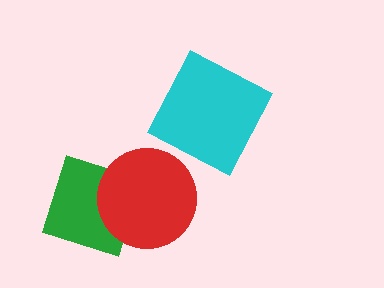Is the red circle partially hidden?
No, no other shape covers it.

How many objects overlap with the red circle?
1 object overlaps with the red circle.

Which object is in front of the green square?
The red circle is in front of the green square.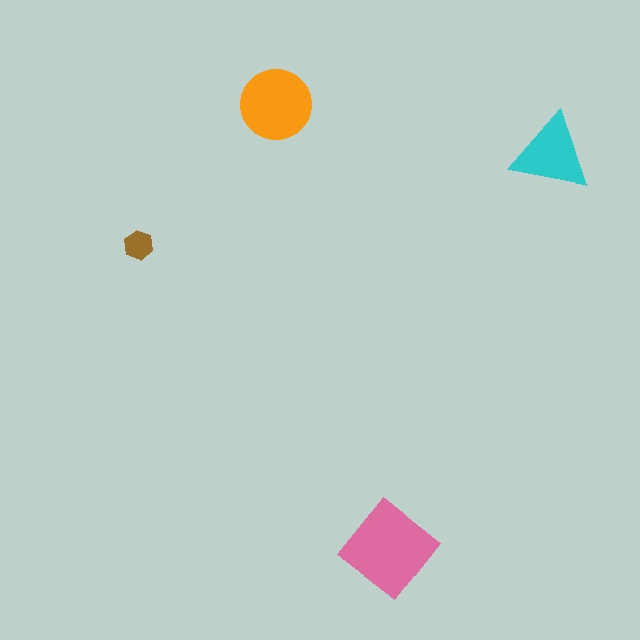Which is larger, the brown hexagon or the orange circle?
The orange circle.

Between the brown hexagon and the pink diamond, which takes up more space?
The pink diamond.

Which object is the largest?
The pink diamond.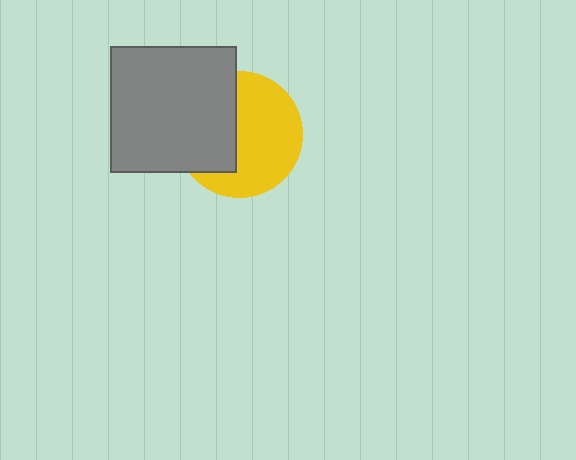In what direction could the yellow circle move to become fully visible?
The yellow circle could move right. That would shift it out from behind the gray square entirely.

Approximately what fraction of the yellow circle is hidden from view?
Roughly 42% of the yellow circle is hidden behind the gray square.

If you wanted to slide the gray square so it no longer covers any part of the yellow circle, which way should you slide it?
Slide it left — that is the most direct way to separate the two shapes.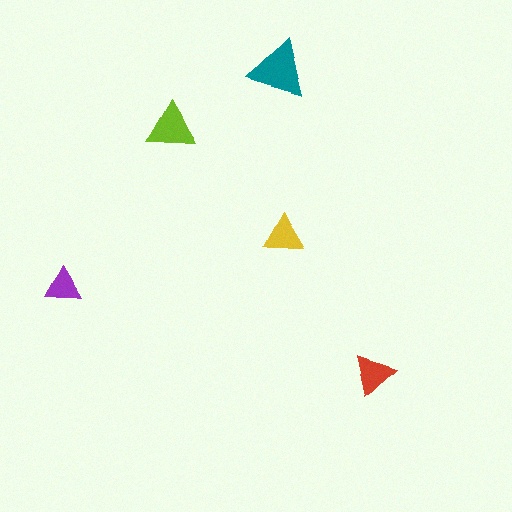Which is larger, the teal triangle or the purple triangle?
The teal one.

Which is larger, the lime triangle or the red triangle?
The lime one.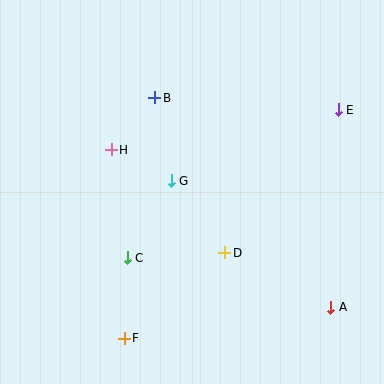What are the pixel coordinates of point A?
Point A is at (331, 307).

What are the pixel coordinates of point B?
Point B is at (155, 98).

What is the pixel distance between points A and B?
The distance between A and B is 274 pixels.